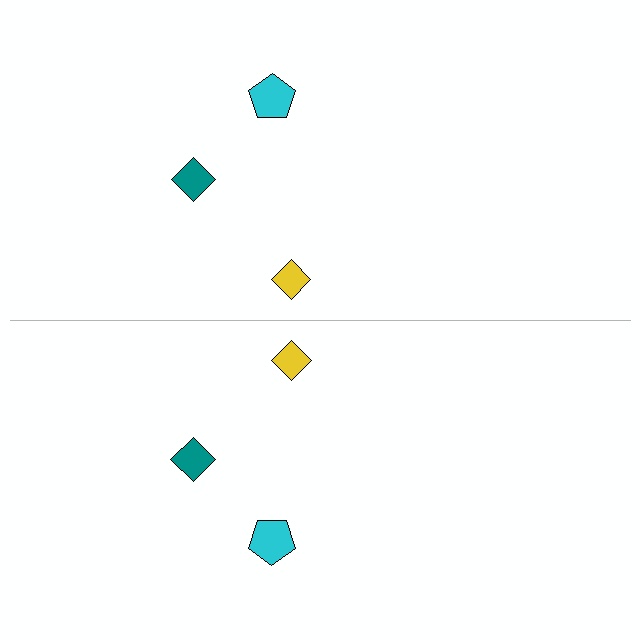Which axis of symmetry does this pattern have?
The pattern has a horizontal axis of symmetry running through the center of the image.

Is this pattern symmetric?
Yes, this pattern has bilateral (reflection) symmetry.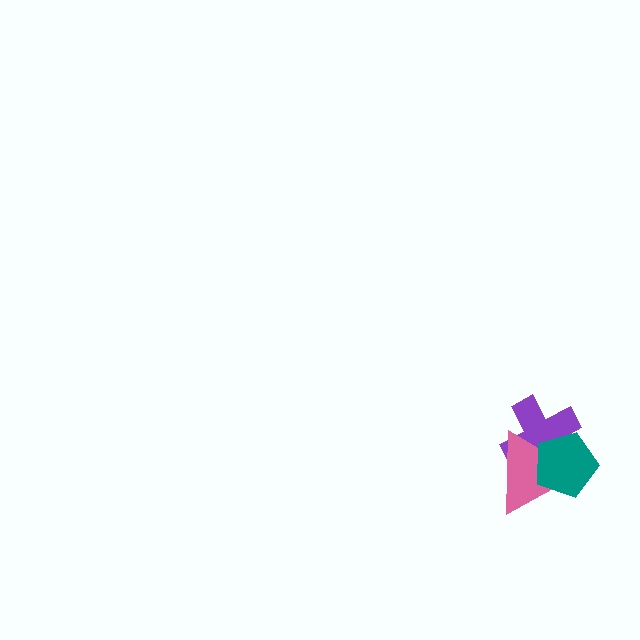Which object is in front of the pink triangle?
The teal pentagon is in front of the pink triangle.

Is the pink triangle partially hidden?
Yes, it is partially covered by another shape.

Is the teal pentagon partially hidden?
No, no other shape covers it.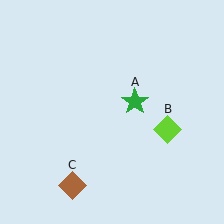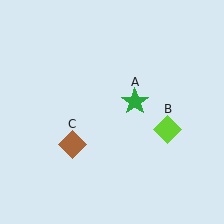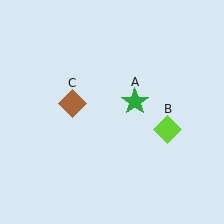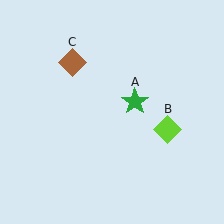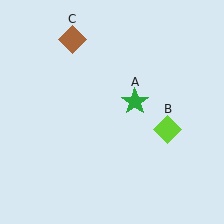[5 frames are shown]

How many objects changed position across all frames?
1 object changed position: brown diamond (object C).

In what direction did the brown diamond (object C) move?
The brown diamond (object C) moved up.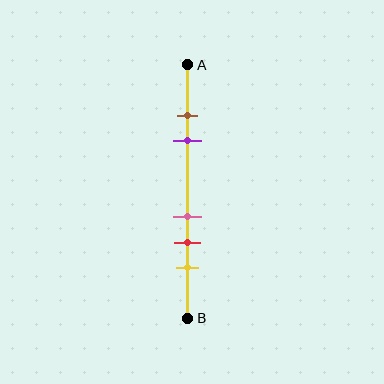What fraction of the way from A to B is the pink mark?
The pink mark is approximately 60% (0.6) of the way from A to B.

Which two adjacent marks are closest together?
The brown and purple marks are the closest adjacent pair.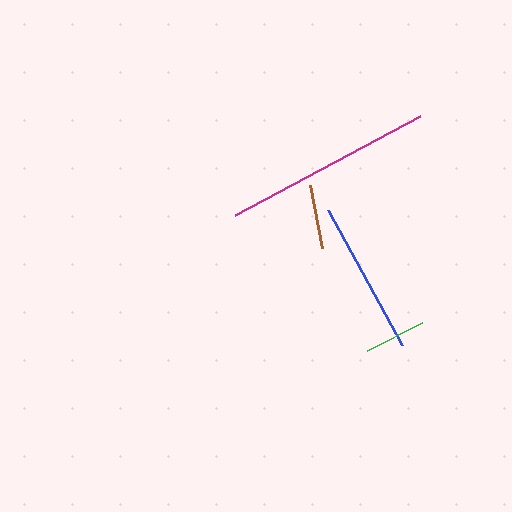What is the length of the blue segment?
The blue segment is approximately 155 pixels long.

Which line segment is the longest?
The magenta line is the longest at approximately 211 pixels.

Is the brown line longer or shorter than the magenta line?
The magenta line is longer than the brown line.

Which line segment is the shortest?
The green line is the shortest at approximately 62 pixels.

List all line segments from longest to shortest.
From longest to shortest: magenta, blue, brown, green.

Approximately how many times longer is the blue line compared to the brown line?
The blue line is approximately 2.4 times the length of the brown line.